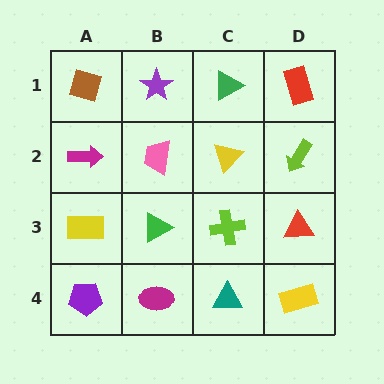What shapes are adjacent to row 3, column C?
A yellow triangle (row 2, column C), a teal triangle (row 4, column C), a green triangle (row 3, column B), a red triangle (row 3, column D).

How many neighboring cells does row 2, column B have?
4.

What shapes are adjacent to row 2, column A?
A brown diamond (row 1, column A), a yellow rectangle (row 3, column A), a pink trapezoid (row 2, column B).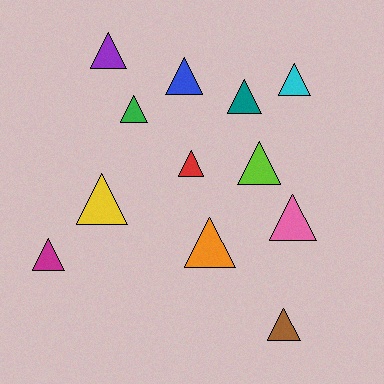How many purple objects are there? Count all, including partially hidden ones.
There is 1 purple object.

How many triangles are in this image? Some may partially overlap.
There are 12 triangles.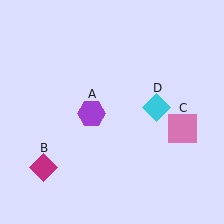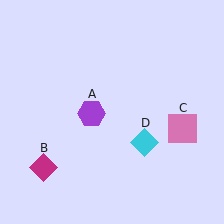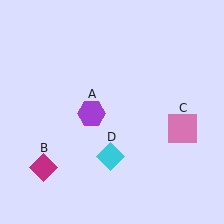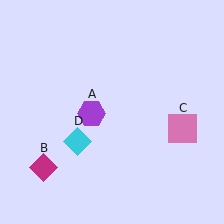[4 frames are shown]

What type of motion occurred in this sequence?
The cyan diamond (object D) rotated clockwise around the center of the scene.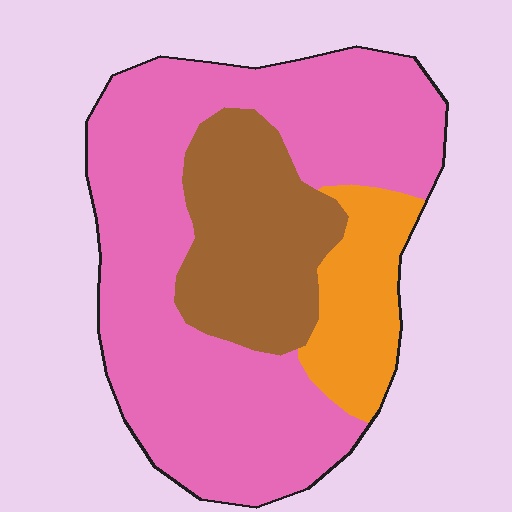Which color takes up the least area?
Orange, at roughly 15%.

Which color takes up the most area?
Pink, at roughly 65%.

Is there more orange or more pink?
Pink.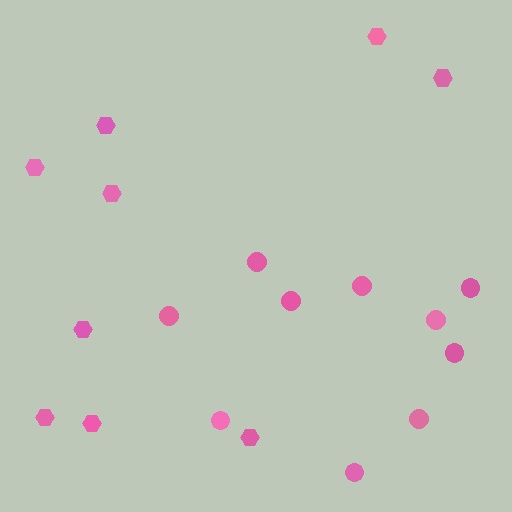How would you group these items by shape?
There are 2 groups: one group of circles (10) and one group of hexagons (9).